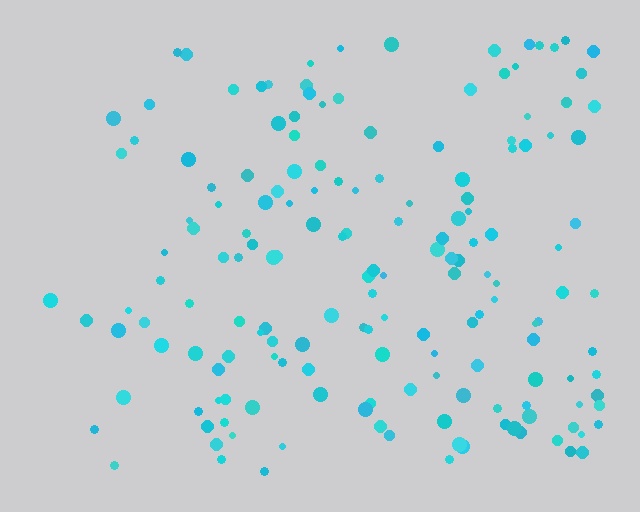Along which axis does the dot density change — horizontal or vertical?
Horizontal.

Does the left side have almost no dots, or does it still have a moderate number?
Still a moderate number, just noticeably fewer than the right.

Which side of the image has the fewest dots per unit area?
The left.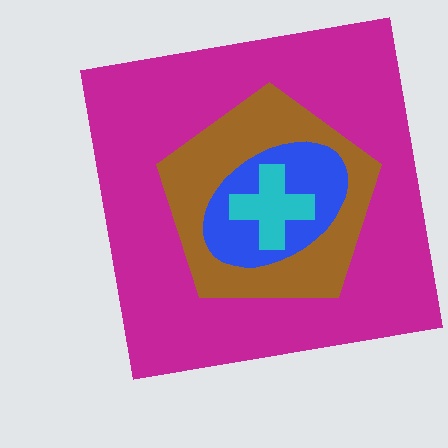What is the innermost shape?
The cyan cross.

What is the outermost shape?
The magenta square.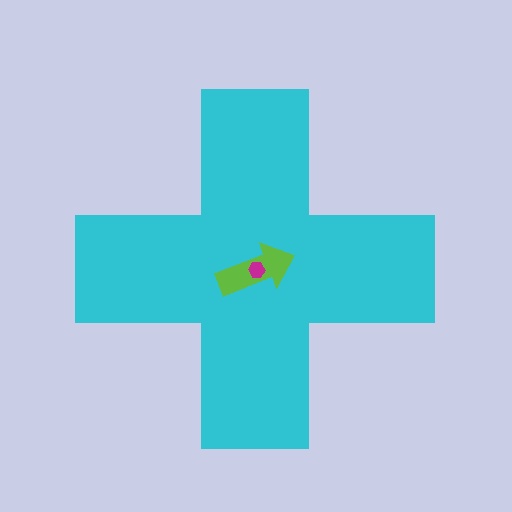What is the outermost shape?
The cyan cross.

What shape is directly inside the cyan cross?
The lime arrow.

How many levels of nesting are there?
3.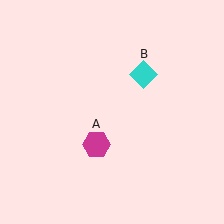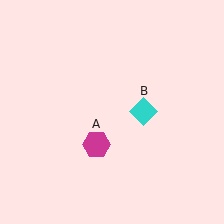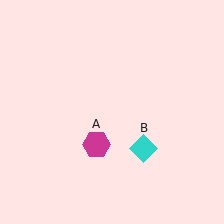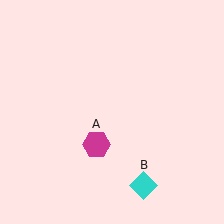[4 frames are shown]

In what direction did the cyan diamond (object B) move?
The cyan diamond (object B) moved down.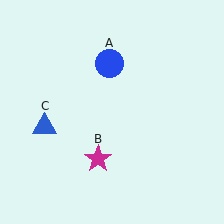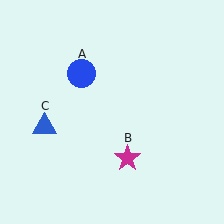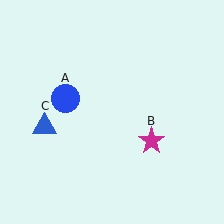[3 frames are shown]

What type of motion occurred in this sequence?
The blue circle (object A), magenta star (object B) rotated counterclockwise around the center of the scene.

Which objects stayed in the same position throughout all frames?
Blue triangle (object C) remained stationary.